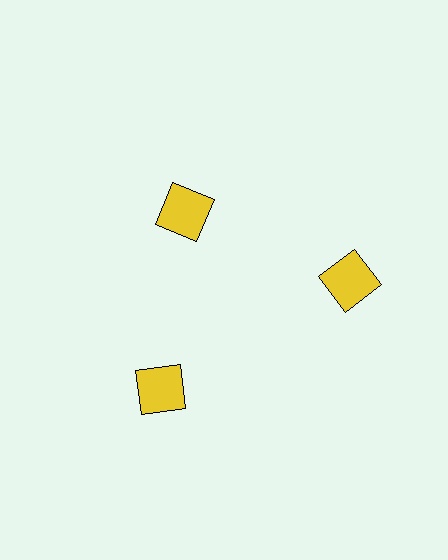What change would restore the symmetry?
The symmetry would be restored by moving it outward, back onto the ring so that all 3 squares sit at equal angles and equal distance from the center.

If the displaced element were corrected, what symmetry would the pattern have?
It would have 3-fold rotational symmetry — the pattern would map onto itself every 120 degrees.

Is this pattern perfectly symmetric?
No. The 3 yellow squares are arranged in a ring, but one element near the 11 o'clock position is pulled inward toward the center, breaking the 3-fold rotational symmetry.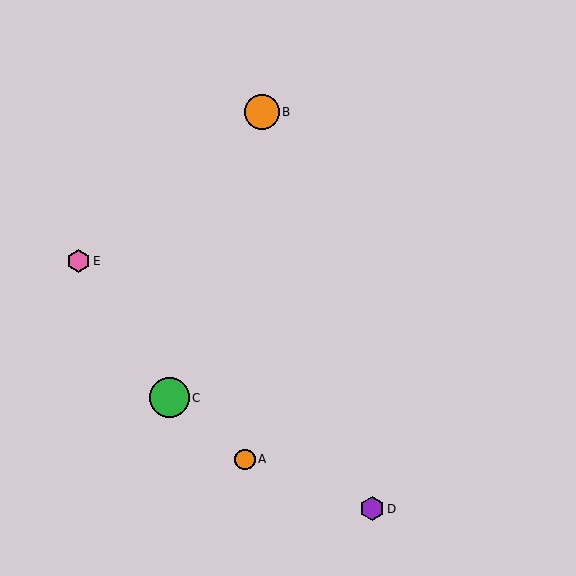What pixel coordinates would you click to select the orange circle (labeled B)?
Click at (262, 112) to select the orange circle B.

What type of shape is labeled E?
Shape E is a pink hexagon.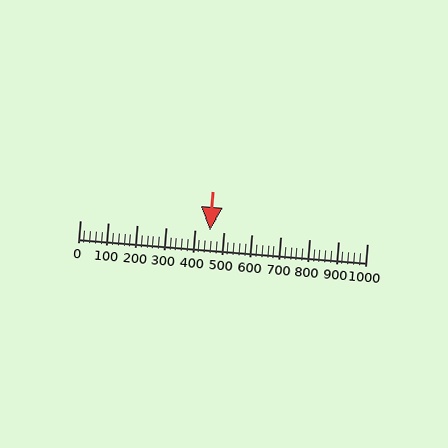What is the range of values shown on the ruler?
The ruler shows values from 0 to 1000.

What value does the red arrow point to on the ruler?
The red arrow points to approximately 455.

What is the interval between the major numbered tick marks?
The major tick marks are spaced 100 units apart.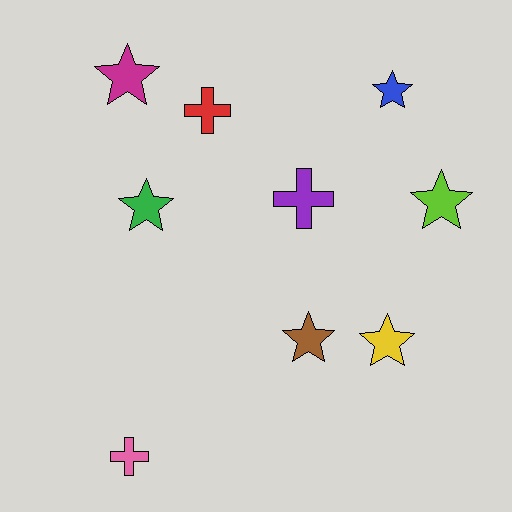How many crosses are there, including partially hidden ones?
There are 3 crosses.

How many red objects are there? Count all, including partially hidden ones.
There is 1 red object.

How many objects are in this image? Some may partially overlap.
There are 9 objects.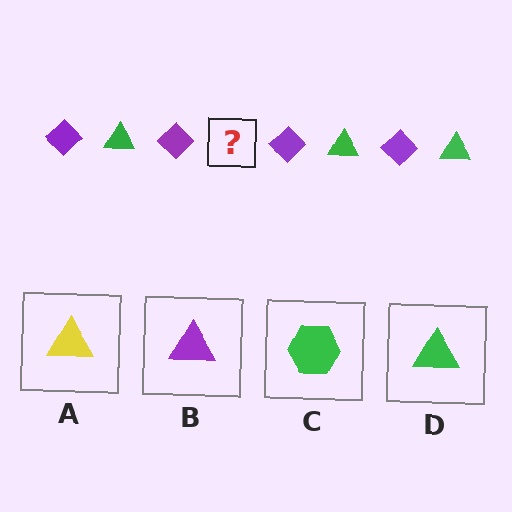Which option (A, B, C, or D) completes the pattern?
D.